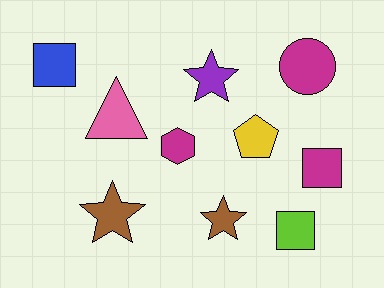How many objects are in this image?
There are 10 objects.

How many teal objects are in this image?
There are no teal objects.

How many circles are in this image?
There is 1 circle.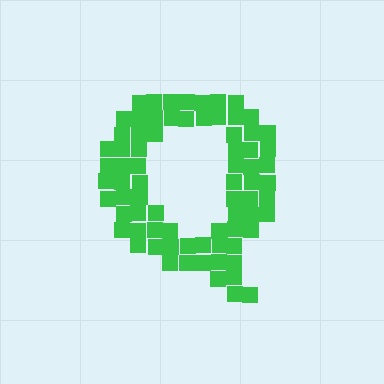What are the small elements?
The small elements are squares.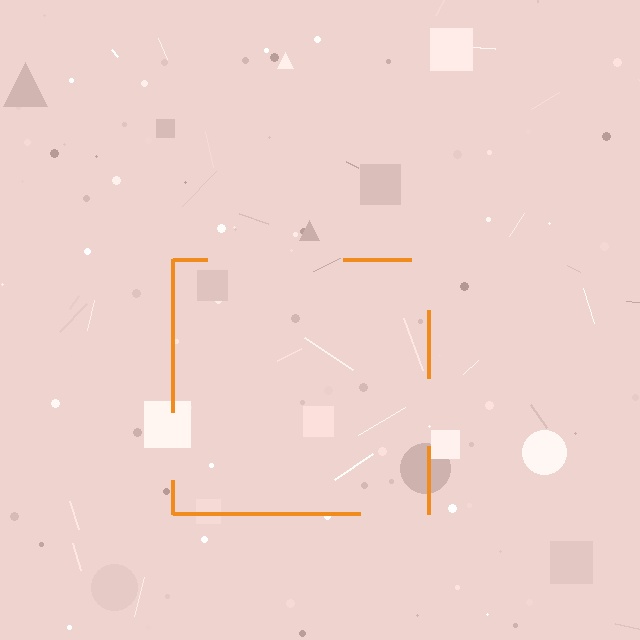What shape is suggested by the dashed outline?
The dashed outline suggests a square.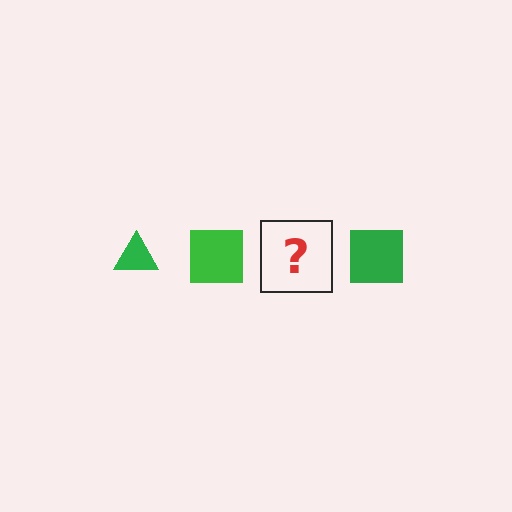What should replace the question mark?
The question mark should be replaced with a green triangle.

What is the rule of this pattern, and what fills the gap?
The rule is that the pattern cycles through triangle, square shapes in green. The gap should be filled with a green triangle.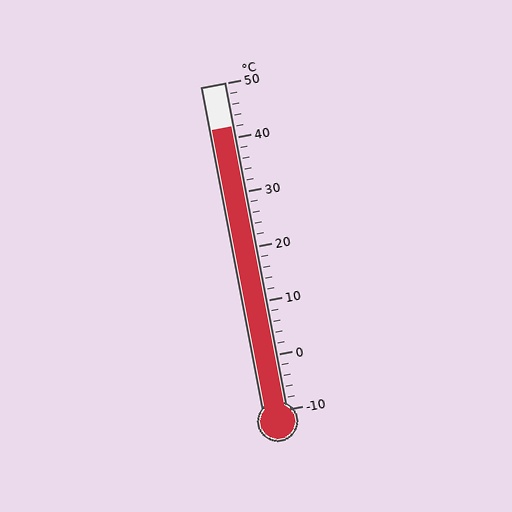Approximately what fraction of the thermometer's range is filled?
The thermometer is filled to approximately 85% of its range.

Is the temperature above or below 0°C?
The temperature is above 0°C.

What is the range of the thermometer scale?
The thermometer scale ranges from -10°C to 50°C.